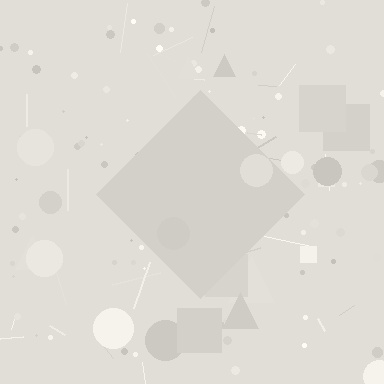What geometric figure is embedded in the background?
A diamond is embedded in the background.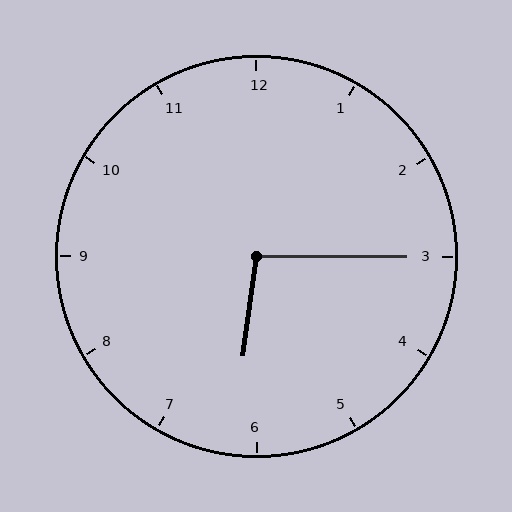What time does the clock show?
6:15.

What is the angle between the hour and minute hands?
Approximately 98 degrees.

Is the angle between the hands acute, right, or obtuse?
It is obtuse.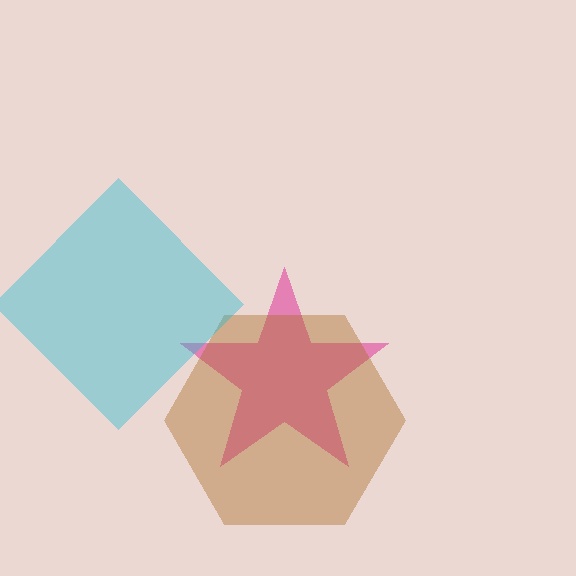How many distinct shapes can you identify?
There are 3 distinct shapes: a pink star, a brown hexagon, a cyan diamond.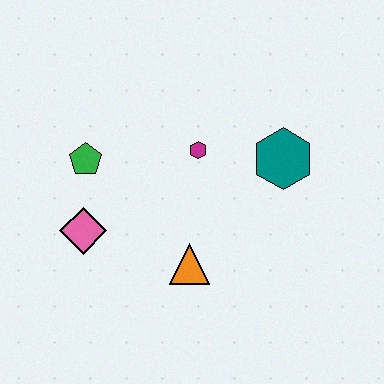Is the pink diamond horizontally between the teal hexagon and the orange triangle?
No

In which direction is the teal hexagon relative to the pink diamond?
The teal hexagon is to the right of the pink diamond.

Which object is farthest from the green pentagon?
The teal hexagon is farthest from the green pentagon.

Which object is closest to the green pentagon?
The pink diamond is closest to the green pentagon.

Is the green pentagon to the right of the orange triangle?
No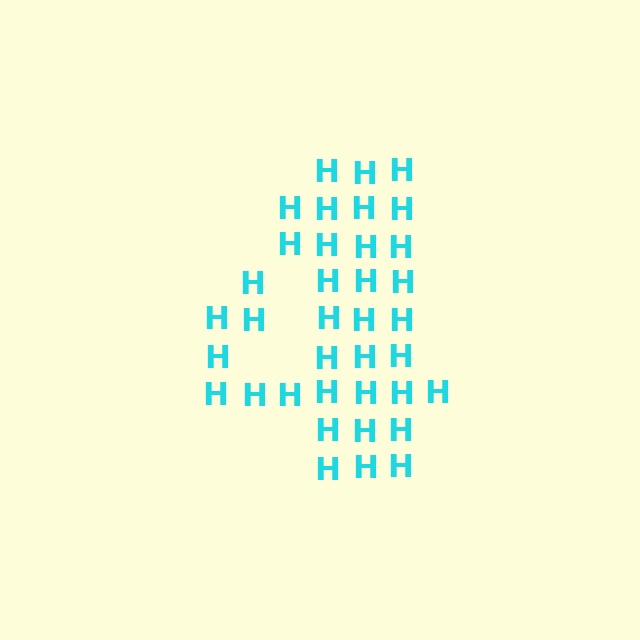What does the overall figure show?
The overall figure shows the digit 4.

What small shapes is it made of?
It is made of small letter H's.